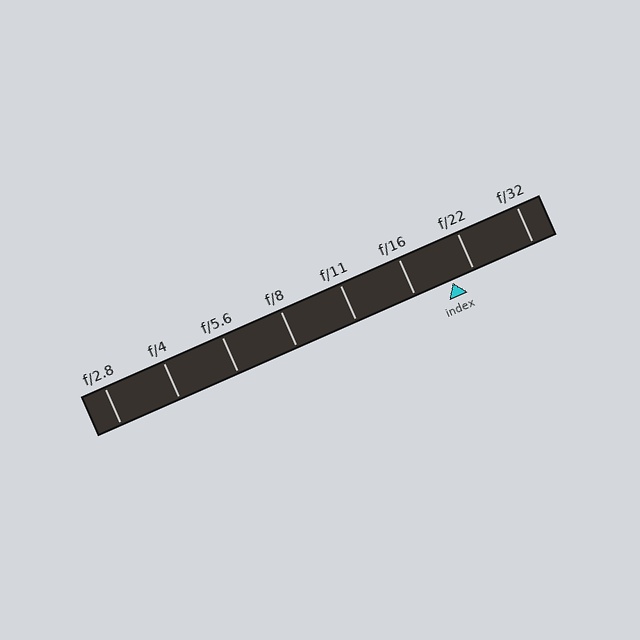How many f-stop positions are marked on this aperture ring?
There are 8 f-stop positions marked.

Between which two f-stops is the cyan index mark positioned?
The index mark is between f/16 and f/22.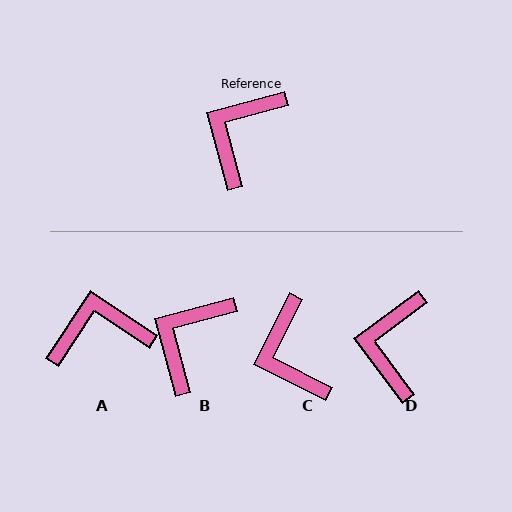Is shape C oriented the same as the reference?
No, it is off by about 49 degrees.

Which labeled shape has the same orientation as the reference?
B.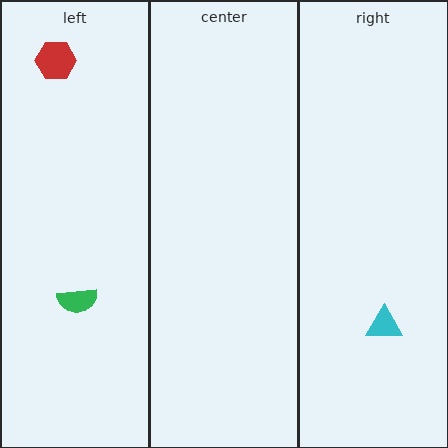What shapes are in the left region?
The red hexagon, the green semicircle.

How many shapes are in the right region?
1.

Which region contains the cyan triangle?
The right region.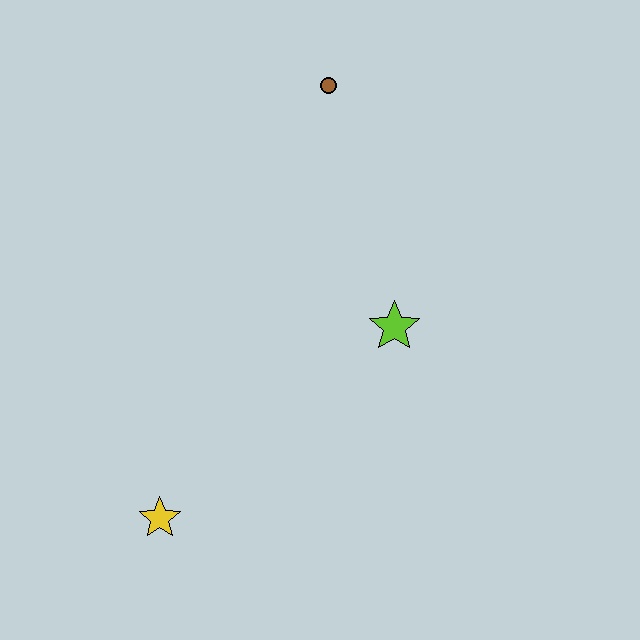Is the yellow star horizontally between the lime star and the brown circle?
No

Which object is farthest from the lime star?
The yellow star is farthest from the lime star.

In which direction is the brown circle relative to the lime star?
The brown circle is above the lime star.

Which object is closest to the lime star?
The brown circle is closest to the lime star.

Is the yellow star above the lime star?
No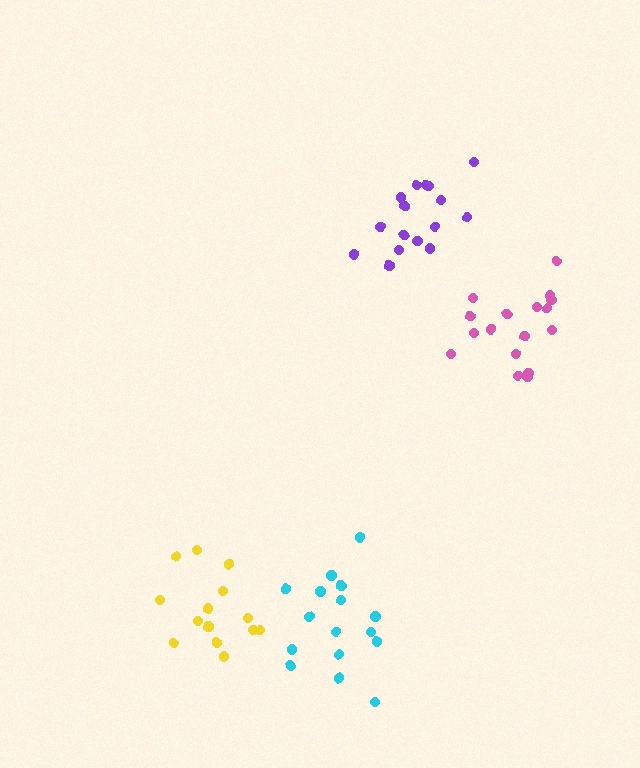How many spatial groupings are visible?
There are 4 spatial groupings.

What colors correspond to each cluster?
The clusters are colored: purple, yellow, cyan, pink.